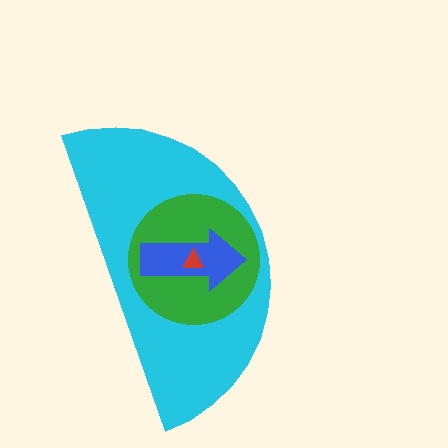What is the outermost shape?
The cyan semicircle.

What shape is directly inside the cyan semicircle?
The green circle.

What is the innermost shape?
The red triangle.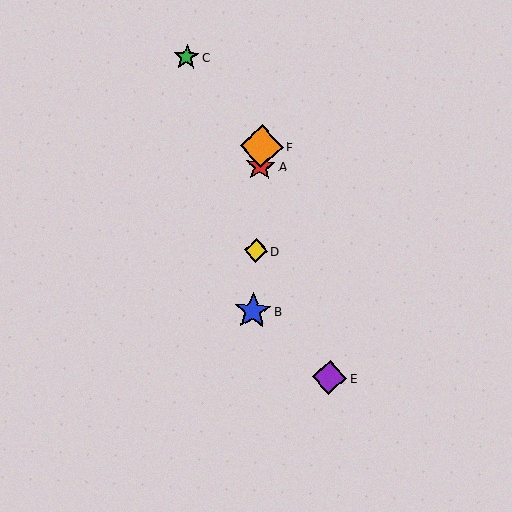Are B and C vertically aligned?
No, B is at x≈253 and C is at x≈187.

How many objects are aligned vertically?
4 objects (A, B, D, F) are aligned vertically.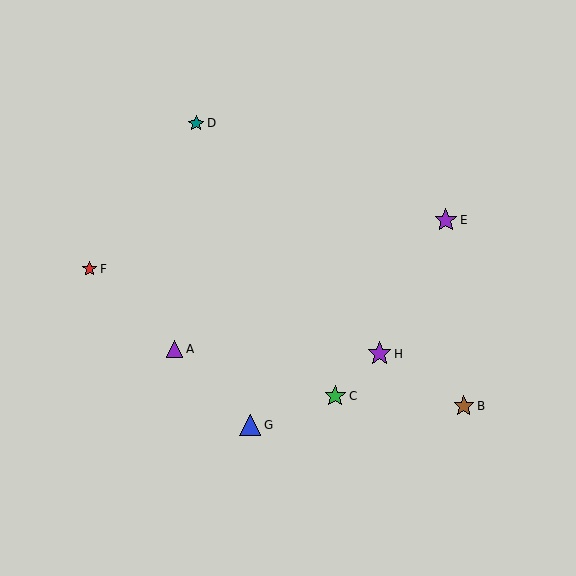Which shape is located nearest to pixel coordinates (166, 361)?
The purple triangle (labeled A) at (175, 349) is nearest to that location.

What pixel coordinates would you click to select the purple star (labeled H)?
Click at (379, 354) to select the purple star H.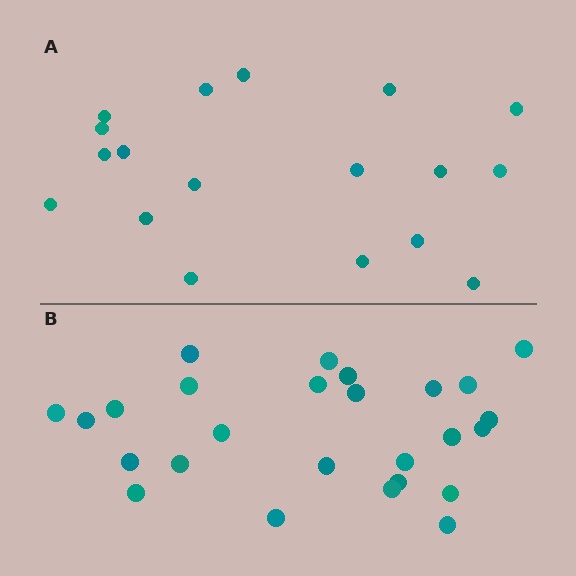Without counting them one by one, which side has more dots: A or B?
Region B (the bottom region) has more dots.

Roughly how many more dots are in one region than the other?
Region B has roughly 8 or so more dots than region A.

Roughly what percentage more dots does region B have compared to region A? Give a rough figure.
About 45% more.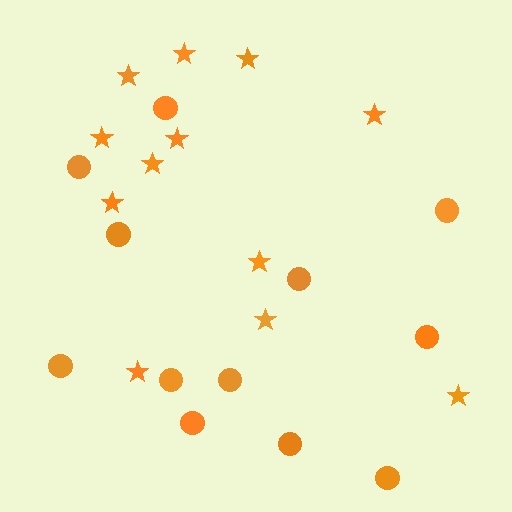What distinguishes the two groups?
There are 2 groups: one group of stars (12) and one group of circles (12).